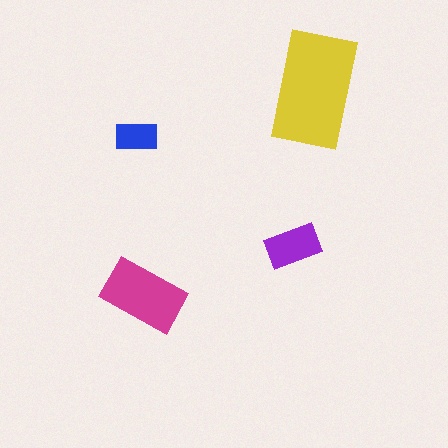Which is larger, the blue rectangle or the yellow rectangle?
The yellow one.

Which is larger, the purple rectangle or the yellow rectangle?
The yellow one.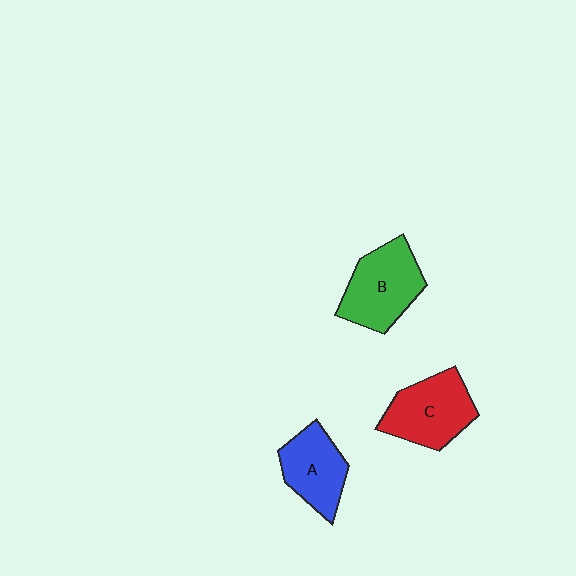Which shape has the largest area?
Shape B (green).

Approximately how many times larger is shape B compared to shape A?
Approximately 1.2 times.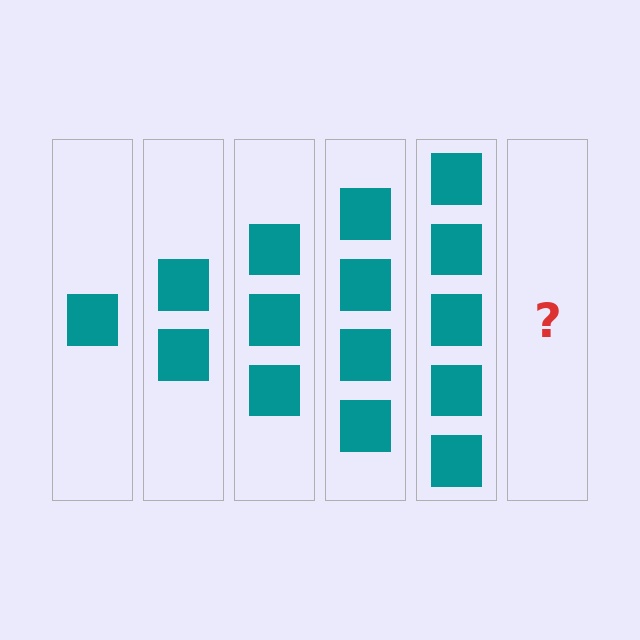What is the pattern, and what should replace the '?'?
The pattern is that each step adds one more square. The '?' should be 6 squares.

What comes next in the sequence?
The next element should be 6 squares.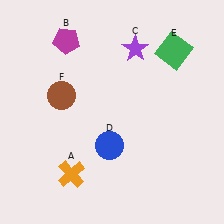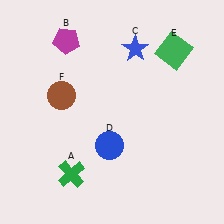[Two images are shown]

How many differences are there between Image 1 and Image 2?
There are 2 differences between the two images.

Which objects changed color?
A changed from orange to green. C changed from purple to blue.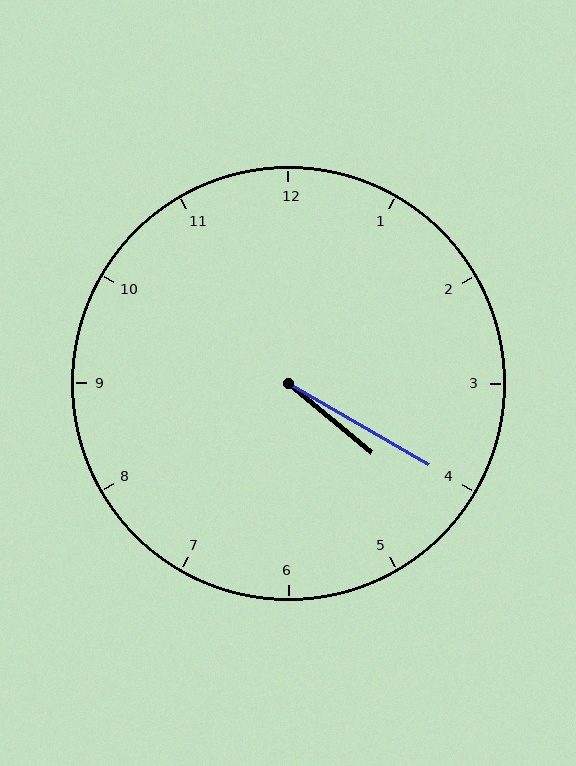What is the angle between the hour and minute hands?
Approximately 10 degrees.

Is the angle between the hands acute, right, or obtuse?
It is acute.